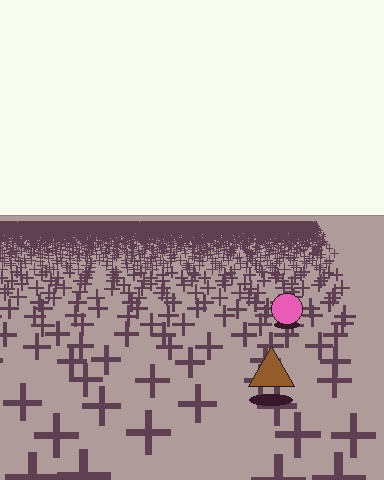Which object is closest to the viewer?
The brown triangle is closest. The texture marks near it are larger and more spread out.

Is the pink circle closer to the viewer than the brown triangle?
No. The brown triangle is closer — you can tell from the texture gradient: the ground texture is coarser near it.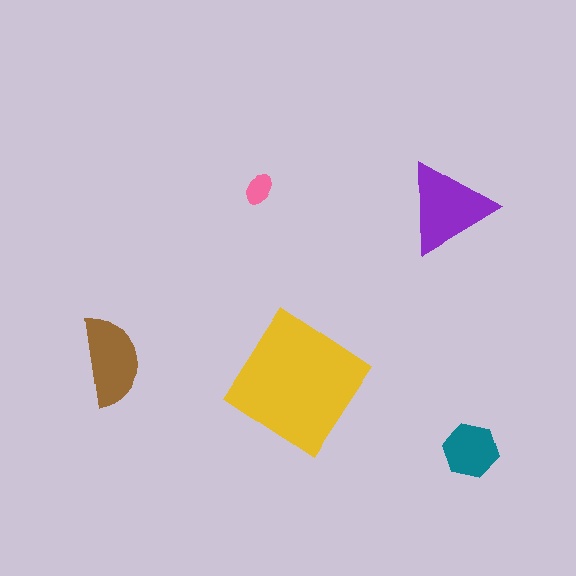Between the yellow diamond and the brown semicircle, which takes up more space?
The yellow diamond.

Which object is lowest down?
The teal hexagon is bottommost.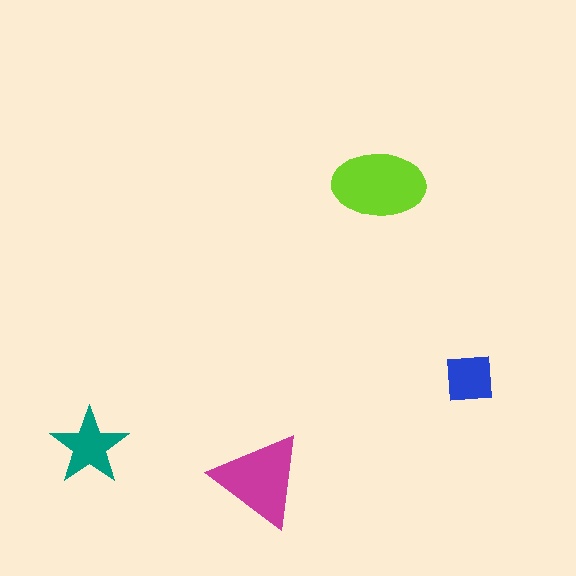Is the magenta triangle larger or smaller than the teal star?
Larger.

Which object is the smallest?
The blue square.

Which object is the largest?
The lime ellipse.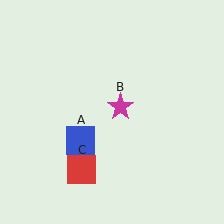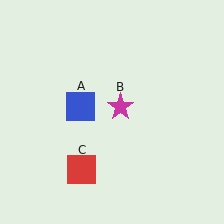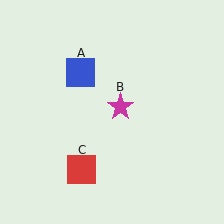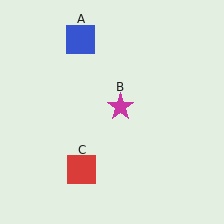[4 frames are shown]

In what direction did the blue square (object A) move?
The blue square (object A) moved up.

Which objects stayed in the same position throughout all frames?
Magenta star (object B) and red square (object C) remained stationary.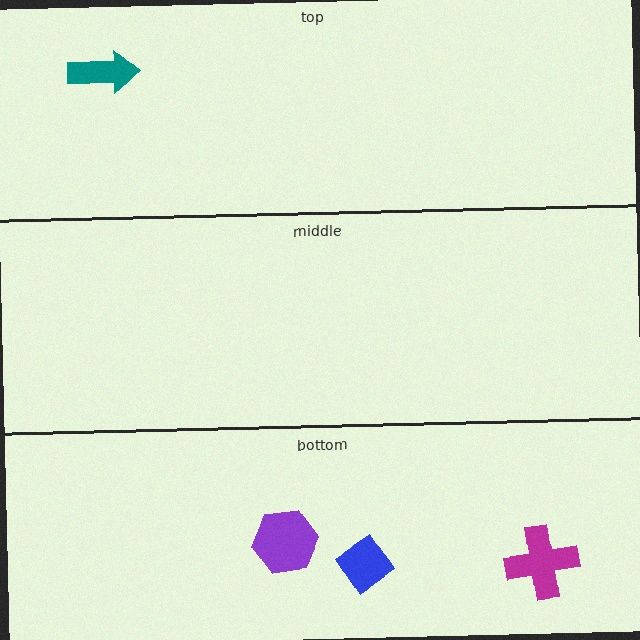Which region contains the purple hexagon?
The bottom region.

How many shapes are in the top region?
1.